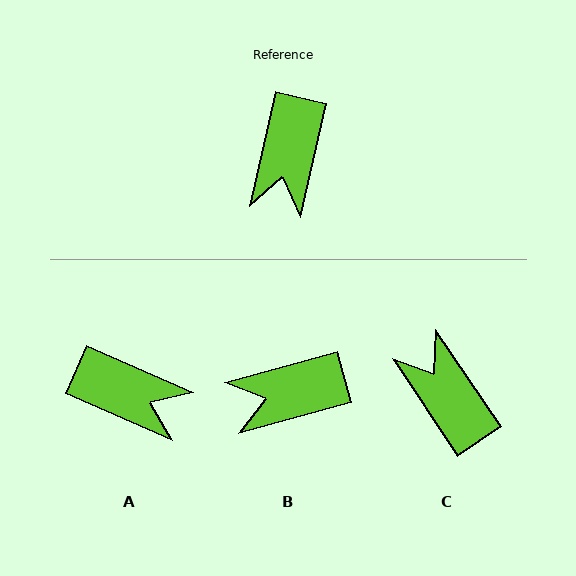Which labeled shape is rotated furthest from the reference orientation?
C, about 134 degrees away.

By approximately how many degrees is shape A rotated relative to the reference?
Approximately 79 degrees counter-clockwise.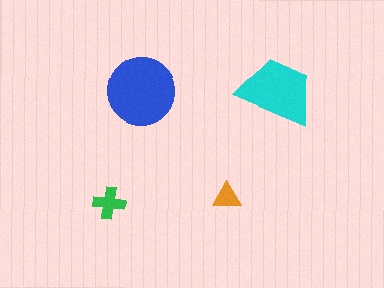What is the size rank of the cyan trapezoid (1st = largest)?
2nd.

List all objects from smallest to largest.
The orange triangle, the green cross, the cyan trapezoid, the blue circle.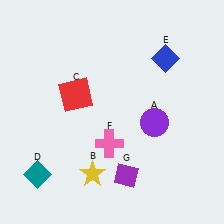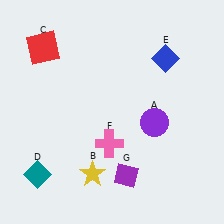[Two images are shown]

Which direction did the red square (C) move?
The red square (C) moved up.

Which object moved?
The red square (C) moved up.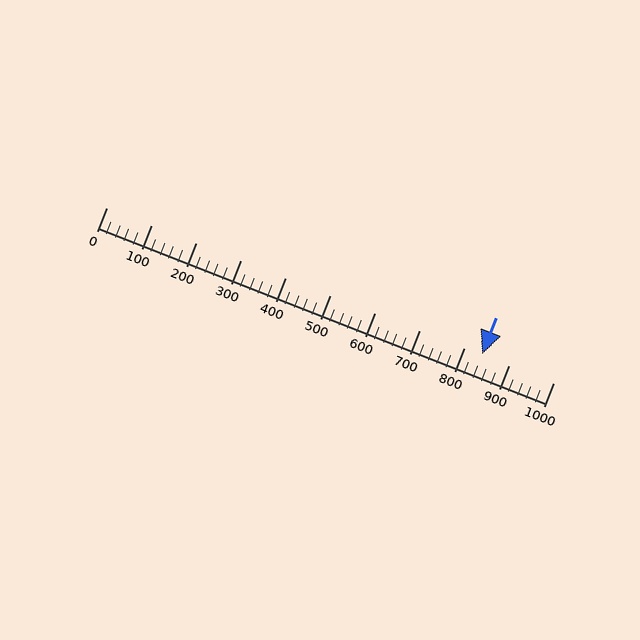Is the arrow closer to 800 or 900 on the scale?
The arrow is closer to 800.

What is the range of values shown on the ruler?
The ruler shows values from 0 to 1000.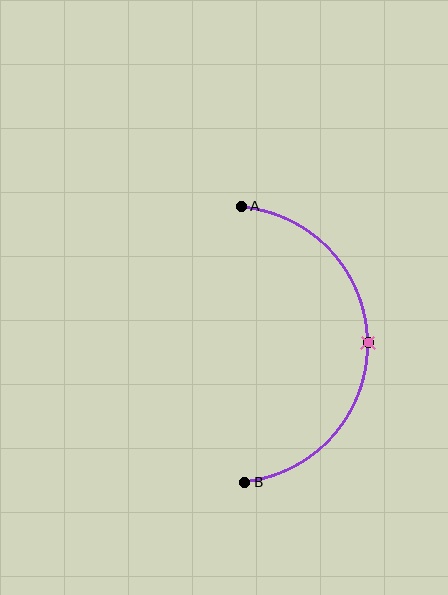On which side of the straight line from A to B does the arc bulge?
The arc bulges to the right of the straight line connecting A and B.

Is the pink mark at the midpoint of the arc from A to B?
Yes. The pink mark lies on the arc at equal arc-length from both A and B — it is the arc midpoint.